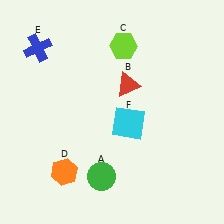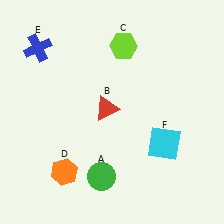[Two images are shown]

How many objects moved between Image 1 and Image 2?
2 objects moved between the two images.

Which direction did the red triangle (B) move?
The red triangle (B) moved down.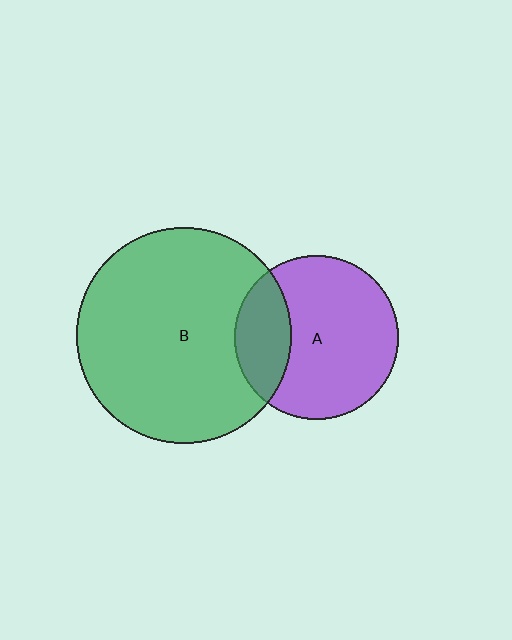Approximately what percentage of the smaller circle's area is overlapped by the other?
Approximately 25%.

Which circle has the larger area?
Circle B (green).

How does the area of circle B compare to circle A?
Approximately 1.7 times.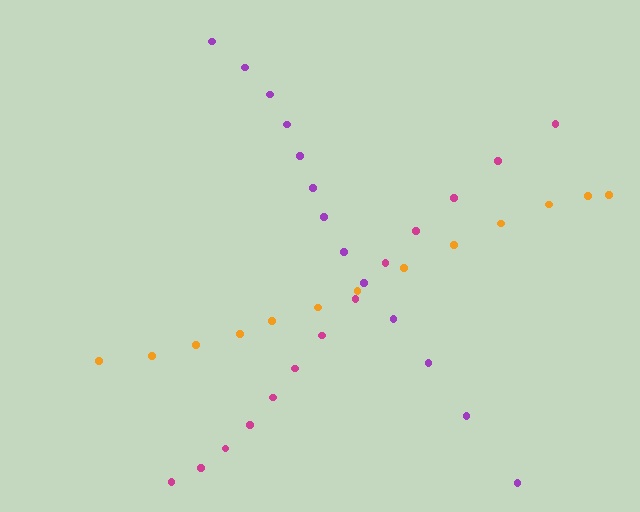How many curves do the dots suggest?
There are 3 distinct paths.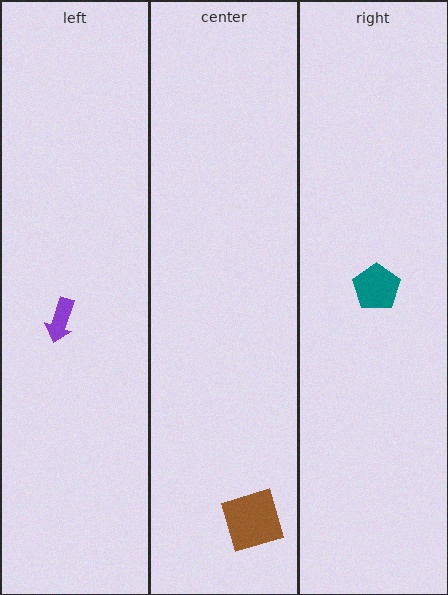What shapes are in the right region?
The teal pentagon.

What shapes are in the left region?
The purple arrow.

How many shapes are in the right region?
1.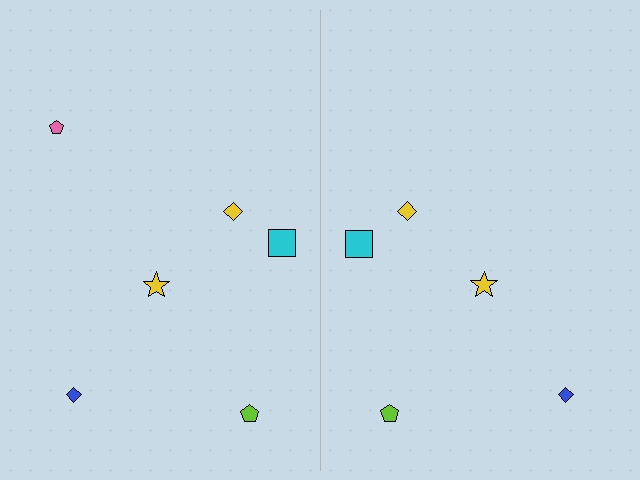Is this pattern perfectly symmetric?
No, the pattern is not perfectly symmetric. A pink pentagon is missing from the right side.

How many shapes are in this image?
There are 11 shapes in this image.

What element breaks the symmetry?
A pink pentagon is missing from the right side.